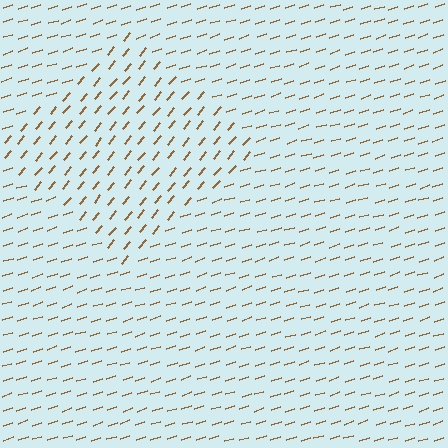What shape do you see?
I see a diamond.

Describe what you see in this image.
The image is filled with small brown line segments. A diamond region in the image has lines oriented differently from the surrounding lines, creating a visible texture boundary.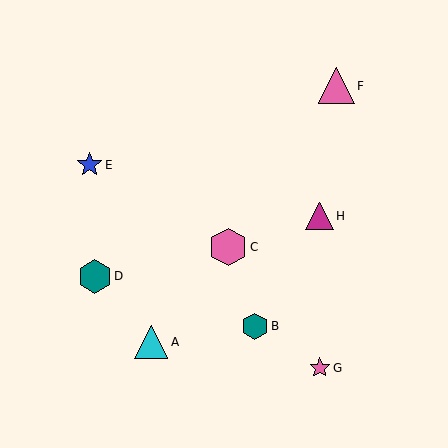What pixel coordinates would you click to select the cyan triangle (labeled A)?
Click at (151, 342) to select the cyan triangle A.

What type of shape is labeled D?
Shape D is a teal hexagon.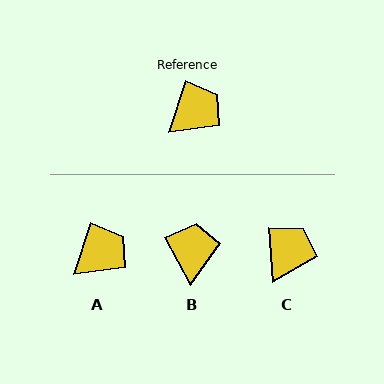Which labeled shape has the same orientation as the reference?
A.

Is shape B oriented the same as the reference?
No, it is off by about 47 degrees.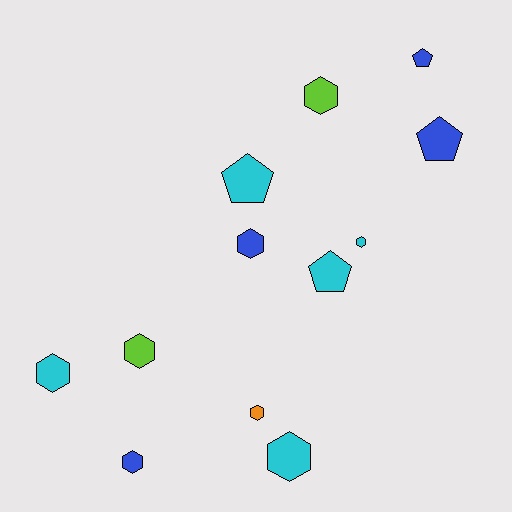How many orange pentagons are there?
There are no orange pentagons.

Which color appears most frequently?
Cyan, with 5 objects.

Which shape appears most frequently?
Hexagon, with 8 objects.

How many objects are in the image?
There are 12 objects.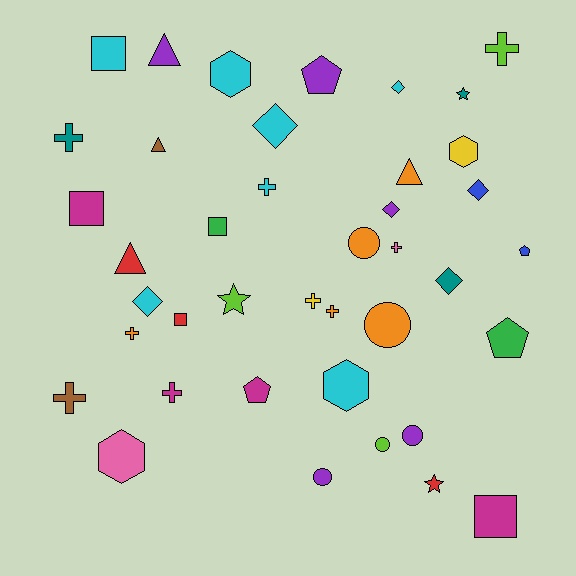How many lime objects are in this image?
There are 3 lime objects.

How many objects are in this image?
There are 40 objects.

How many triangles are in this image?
There are 4 triangles.